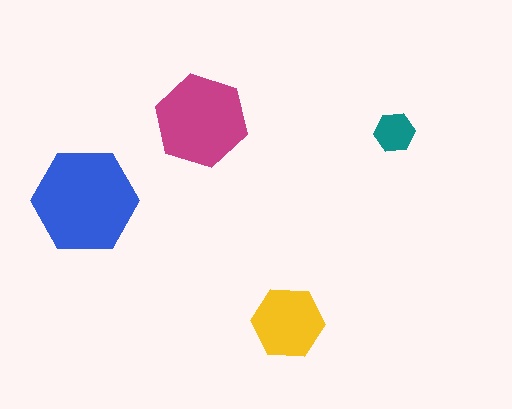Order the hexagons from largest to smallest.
the blue one, the magenta one, the yellow one, the teal one.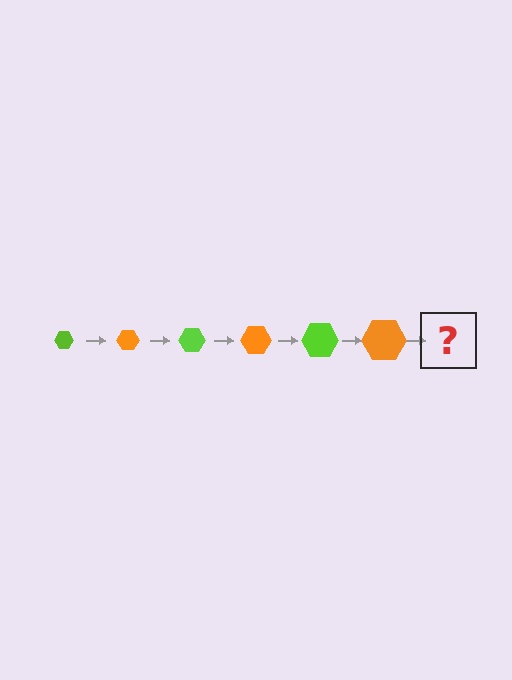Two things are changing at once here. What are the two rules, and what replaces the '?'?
The two rules are that the hexagon grows larger each step and the color cycles through lime and orange. The '?' should be a lime hexagon, larger than the previous one.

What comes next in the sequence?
The next element should be a lime hexagon, larger than the previous one.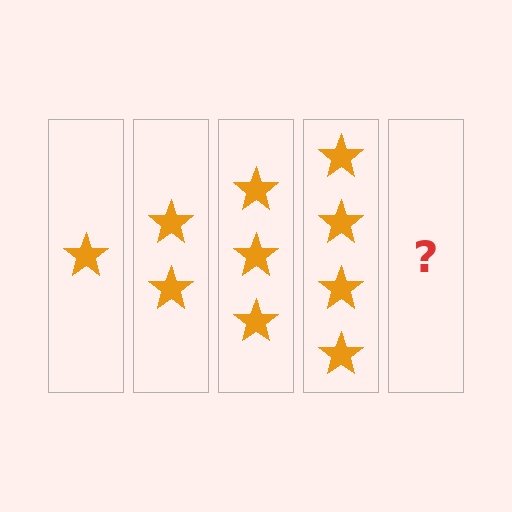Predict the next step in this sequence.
The next step is 5 stars.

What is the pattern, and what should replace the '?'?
The pattern is that each step adds one more star. The '?' should be 5 stars.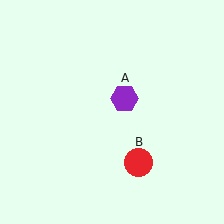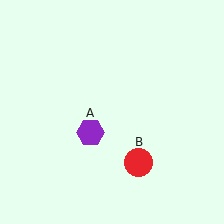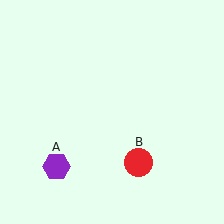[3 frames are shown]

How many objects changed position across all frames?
1 object changed position: purple hexagon (object A).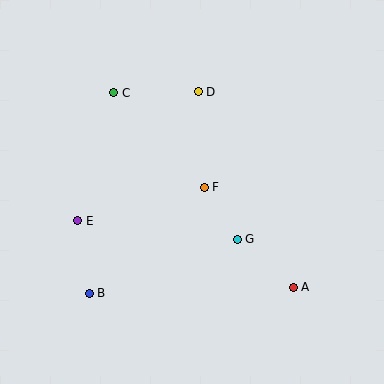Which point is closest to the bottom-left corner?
Point B is closest to the bottom-left corner.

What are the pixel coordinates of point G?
Point G is at (237, 239).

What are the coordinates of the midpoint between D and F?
The midpoint between D and F is at (201, 139).